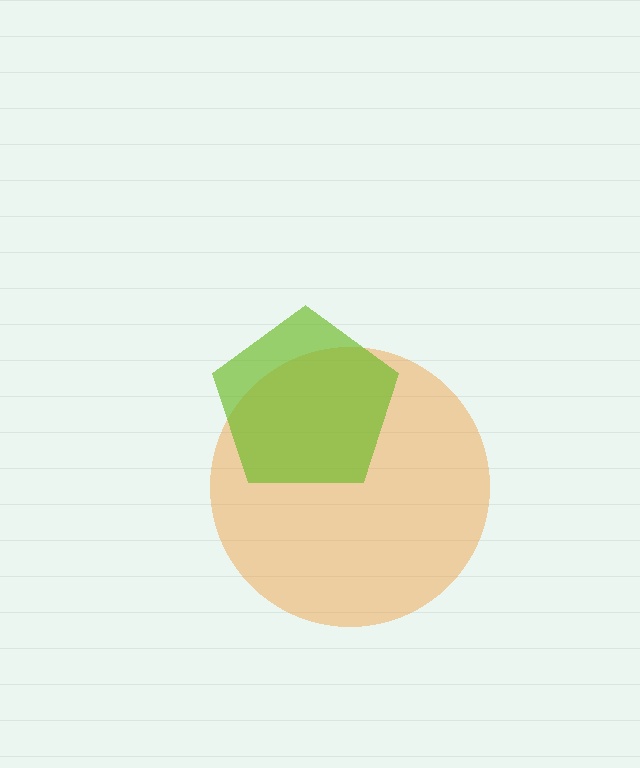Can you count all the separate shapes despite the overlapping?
Yes, there are 2 separate shapes.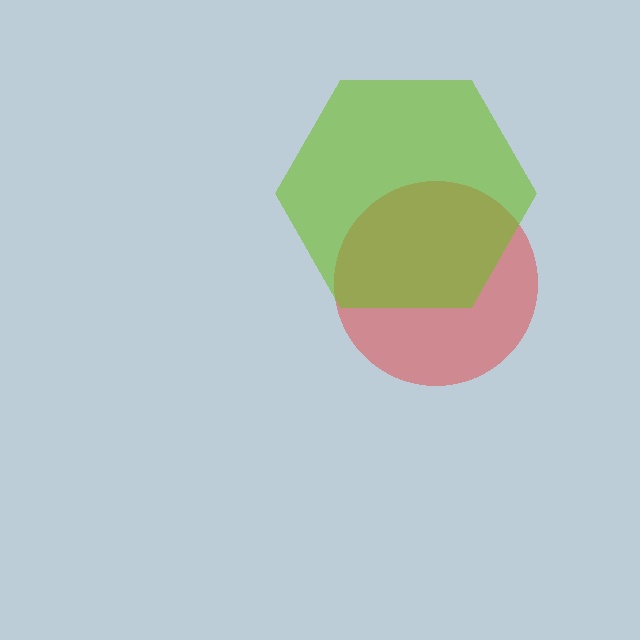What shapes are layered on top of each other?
The layered shapes are: a red circle, a lime hexagon.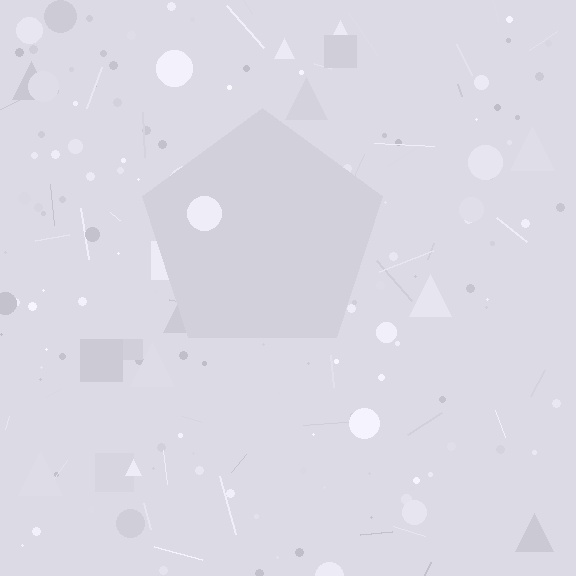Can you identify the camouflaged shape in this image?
The camouflaged shape is a pentagon.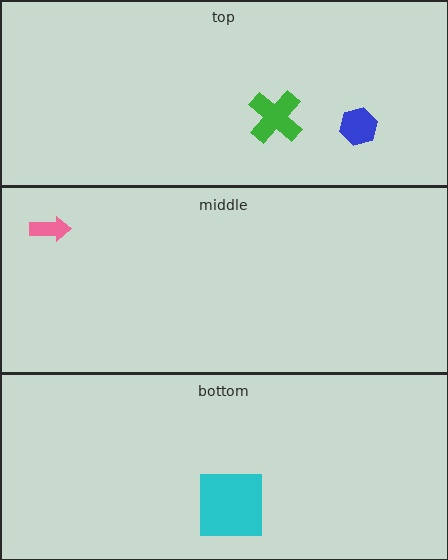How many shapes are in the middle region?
1.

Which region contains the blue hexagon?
The top region.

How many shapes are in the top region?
2.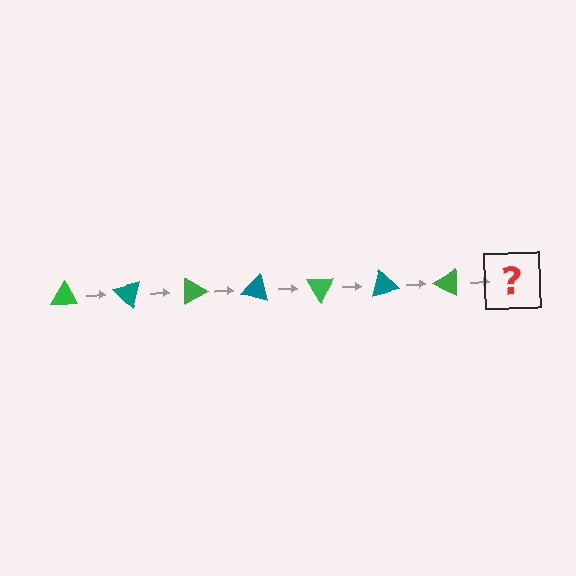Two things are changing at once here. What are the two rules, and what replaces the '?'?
The two rules are that it rotates 45 degrees each step and the color cycles through green and teal. The '?' should be a teal triangle, rotated 315 degrees from the start.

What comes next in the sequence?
The next element should be a teal triangle, rotated 315 degrees from the start.